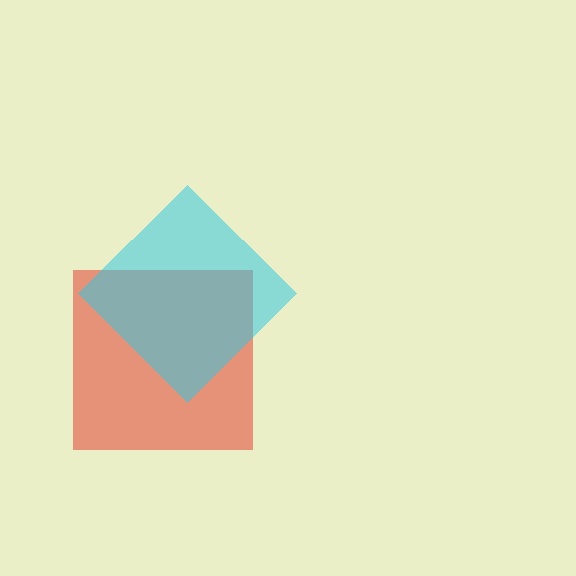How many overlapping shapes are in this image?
There are 2 overlapping shapes in the image.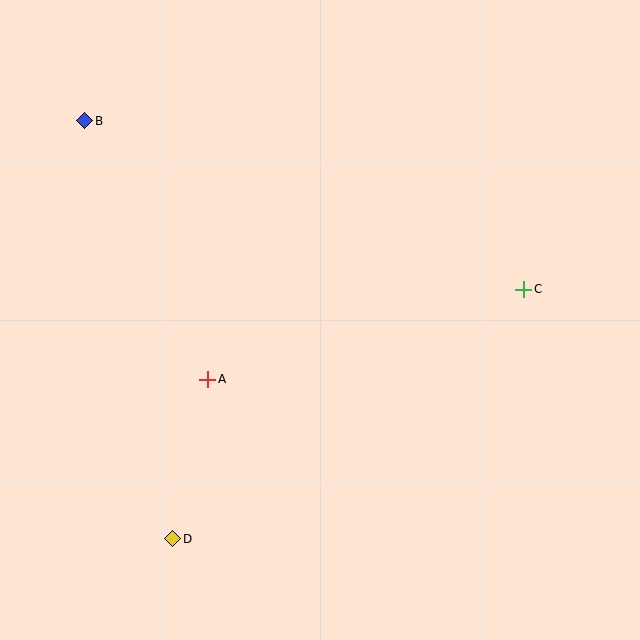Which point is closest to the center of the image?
Point A at (208, 379) is closest to the center.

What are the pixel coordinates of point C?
Point C is at (524, 289).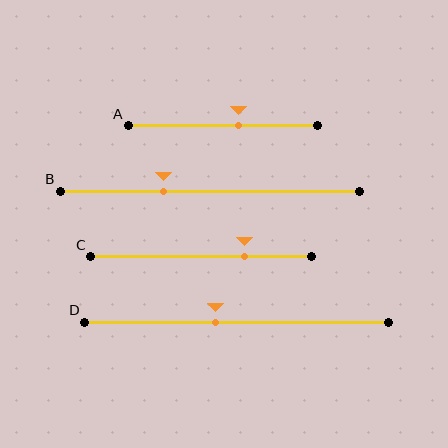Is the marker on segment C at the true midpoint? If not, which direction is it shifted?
No, the marker on segment C is shifted to the right by about 20% of the segment length.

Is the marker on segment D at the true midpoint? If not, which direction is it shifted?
No, the marker on segment D is shifted to the left by about 7% of the segment length.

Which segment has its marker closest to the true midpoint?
Segment D has its marker closest to the true midpoint.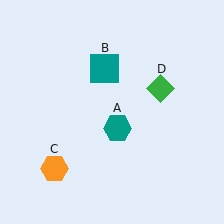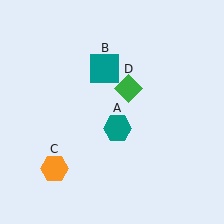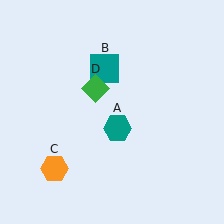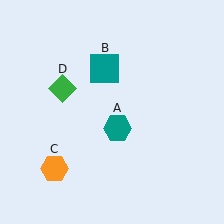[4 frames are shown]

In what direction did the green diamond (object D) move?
The green diamond (object D) moved left.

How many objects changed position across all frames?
1 object changed position: green diamond (object D).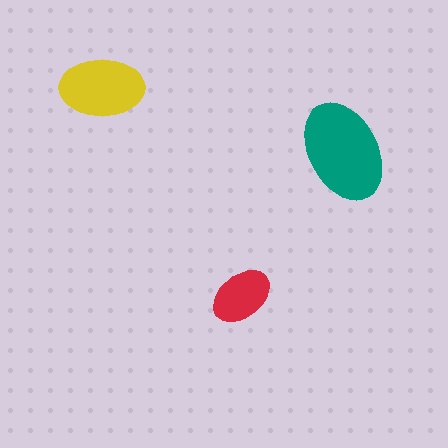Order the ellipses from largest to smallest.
the teal one, the yellow one, the red one.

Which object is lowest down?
The red ellipse is bottommost.